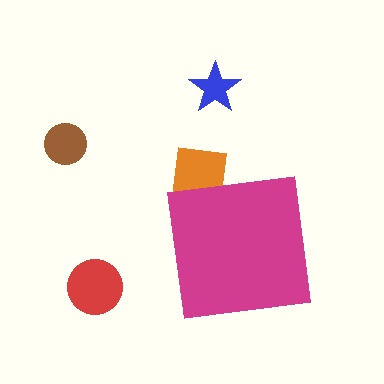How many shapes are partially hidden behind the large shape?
1 shape is partially hidden.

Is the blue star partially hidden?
No, the blue star is fully visible.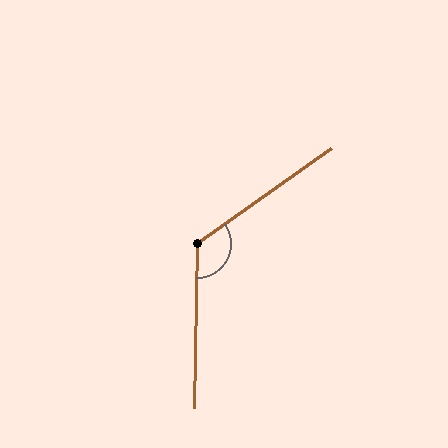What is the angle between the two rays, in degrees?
Approximately 126 degrees.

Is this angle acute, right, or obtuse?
It is obtuse.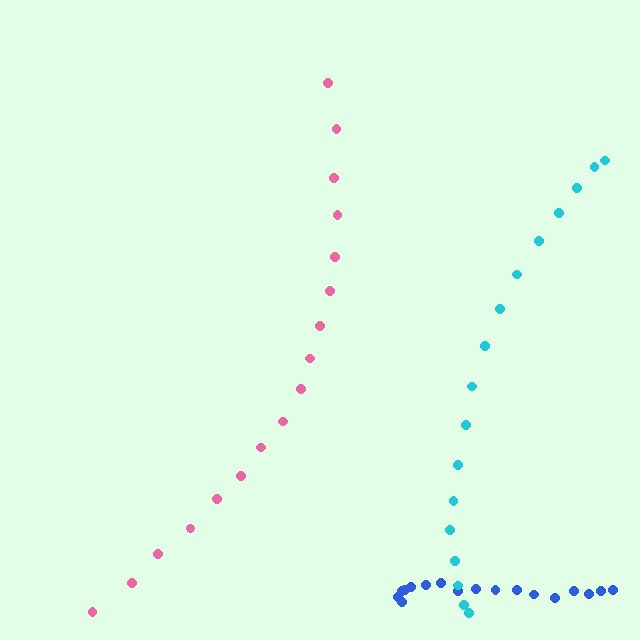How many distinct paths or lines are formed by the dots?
There are 3 distinct paths.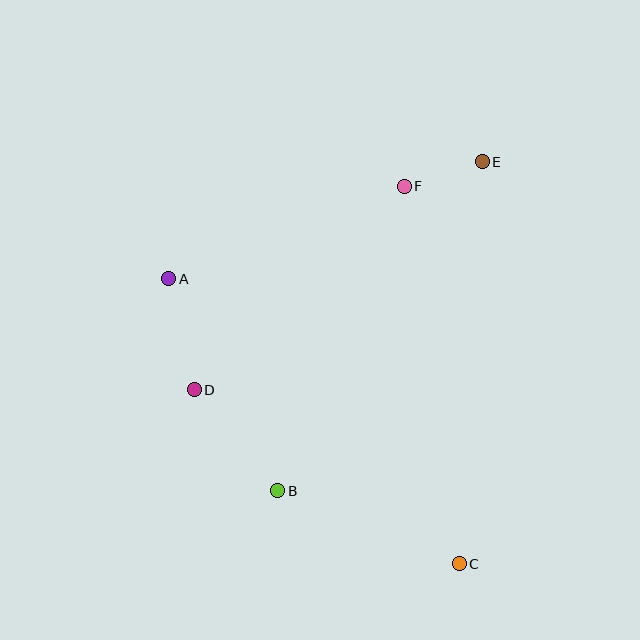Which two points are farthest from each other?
Points A and C are farthest from each other.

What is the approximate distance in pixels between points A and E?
The distance between A and E is approximately 334 pixels.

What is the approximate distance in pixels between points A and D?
The distance between A and D is approximately 114 pixels.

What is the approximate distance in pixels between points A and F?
The distance between A and F is approximately 253 pixels.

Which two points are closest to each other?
Points E and F are closest to each other.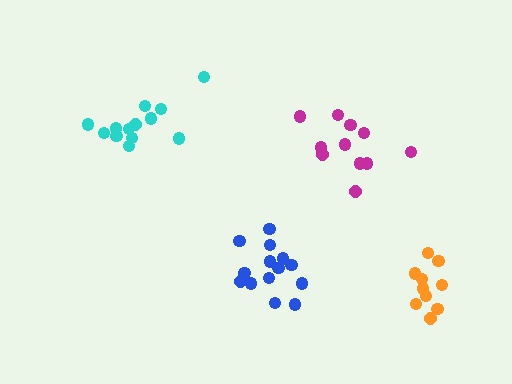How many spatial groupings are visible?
There are 4 spatial groupings.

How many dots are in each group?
Group 1: 11 dots, Group 2: 14 dots, Group 3: 13 dots, Group 4: 10 dots (48 total).